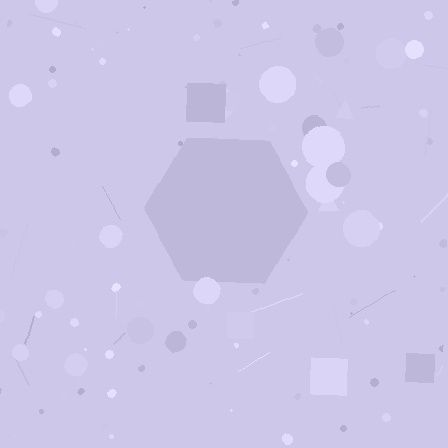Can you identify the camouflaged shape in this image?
The camouflaged shape is a hexagon.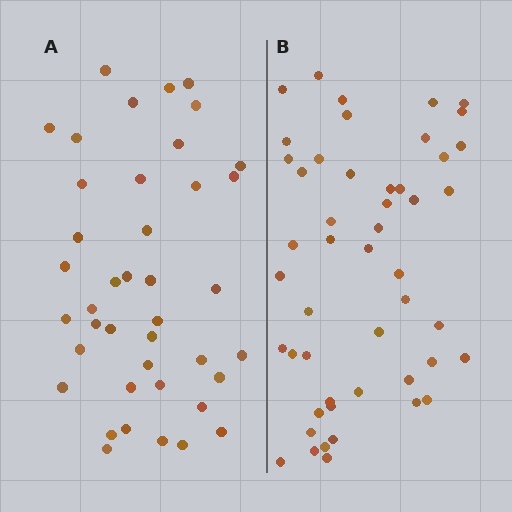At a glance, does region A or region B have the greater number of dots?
Region B (the right region) has more dots.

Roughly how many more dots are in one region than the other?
Region B has roughly 8 or so more dots than region A.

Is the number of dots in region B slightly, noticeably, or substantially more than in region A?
Region B has only slightly more — the two regions are fairly close. The ratio is roughly 1.2 to 1.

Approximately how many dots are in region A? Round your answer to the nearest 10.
About 40 dots. (The exact count is 41, which rounds to 40.)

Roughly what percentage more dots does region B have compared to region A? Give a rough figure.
About 20% more.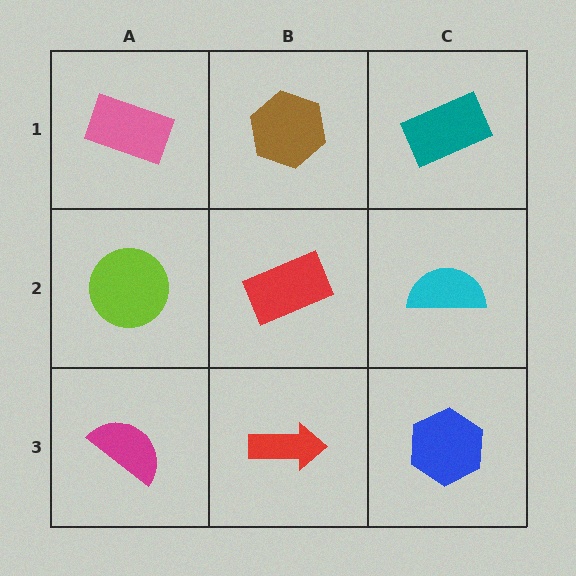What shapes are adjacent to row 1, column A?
A lime circle (row 2, column A), a brown hexagon (row 1, column B).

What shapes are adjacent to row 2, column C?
A teal rectangle (row 1, column C), a blue hexagon (row 3, column C), a red rectangle (row 2, column B).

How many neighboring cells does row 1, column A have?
2.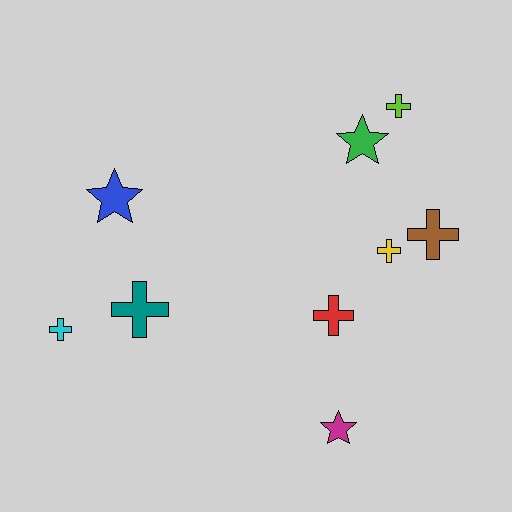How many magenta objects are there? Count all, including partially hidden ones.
There is 1 magenta object.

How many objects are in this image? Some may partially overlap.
There are 9 objects.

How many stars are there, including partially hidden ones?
There are 3 stars.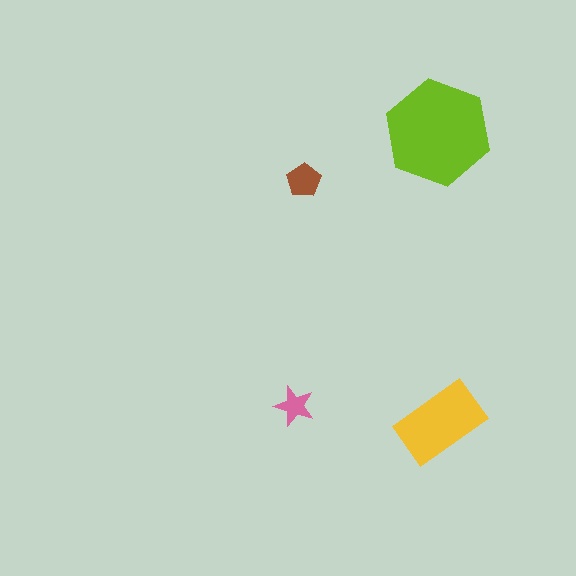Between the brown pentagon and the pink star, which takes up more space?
The brown pentagon.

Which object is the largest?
The lime hexagon.